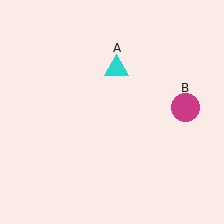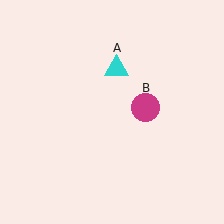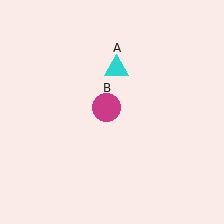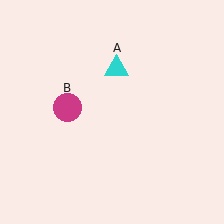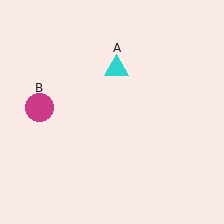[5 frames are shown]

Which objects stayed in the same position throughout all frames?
Cyan triangle (object A) remained stationary.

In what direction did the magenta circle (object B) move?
The magenta circle (object B) moved left.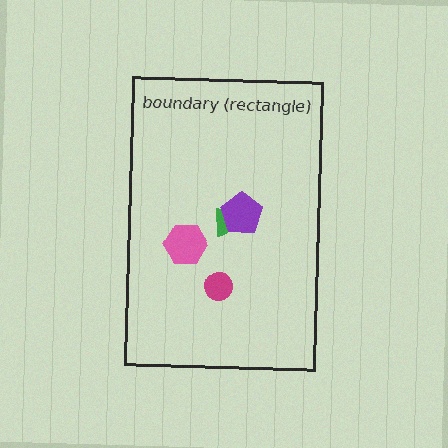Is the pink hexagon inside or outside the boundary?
Inside.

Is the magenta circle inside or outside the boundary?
Inside.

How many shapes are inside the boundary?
4 inside, 0 outside.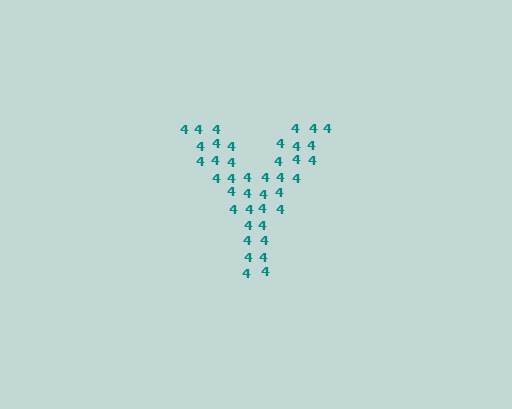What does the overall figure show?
The overall figure shows the letter Y.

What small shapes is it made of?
It is made of small digit 4's.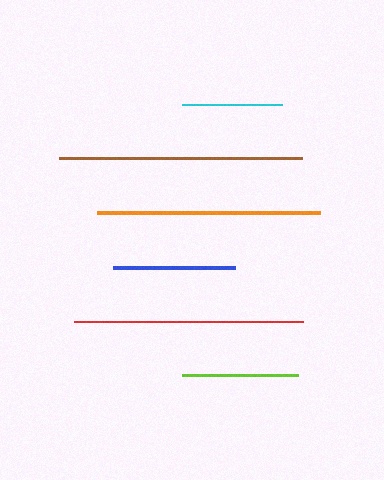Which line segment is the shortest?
The cyan line is the shortest at approximately 100 pixels.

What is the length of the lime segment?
The lime segment is approximately 117 pixels long.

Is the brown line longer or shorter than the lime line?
The brown line is longer than the lime line.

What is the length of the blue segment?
The blue segment is approximately 122 pixels long.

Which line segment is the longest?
The brown line is the longest at approximately 243 pixels.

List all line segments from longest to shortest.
From longest to shortest: brown, red, orange, blue, lime, cyan.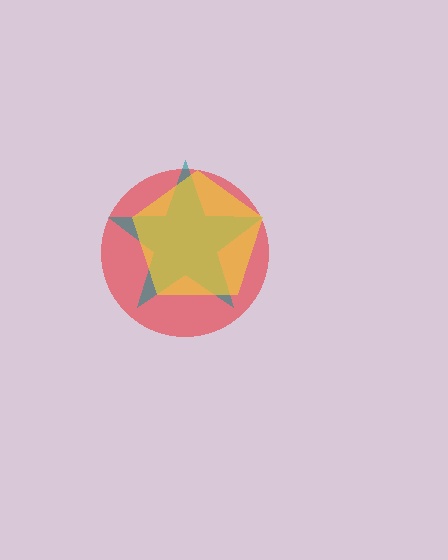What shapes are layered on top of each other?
The layered shapes are: a red circle, a teal star, a yellow pentagon.